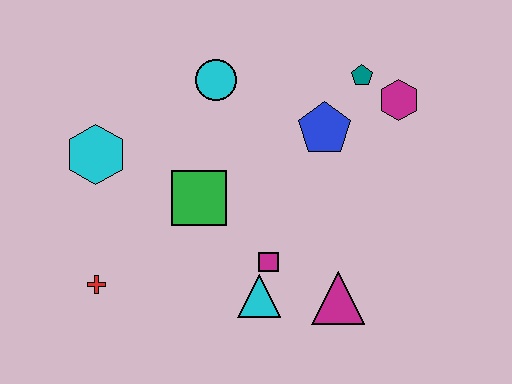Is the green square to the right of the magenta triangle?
No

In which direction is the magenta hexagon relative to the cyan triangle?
The magenta hexagon is above the cyan triangle.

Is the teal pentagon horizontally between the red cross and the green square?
No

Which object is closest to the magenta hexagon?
The teal pentagon is closest to the magenta hexagon.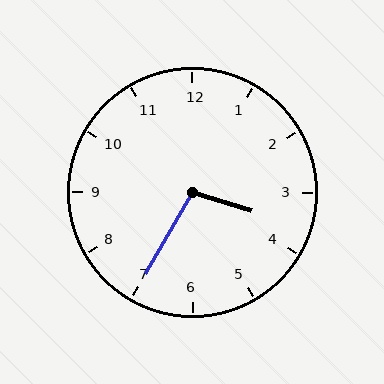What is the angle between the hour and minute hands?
Approximately 102 degrees.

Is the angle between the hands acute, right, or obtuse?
It is obtuse.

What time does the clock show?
3:35.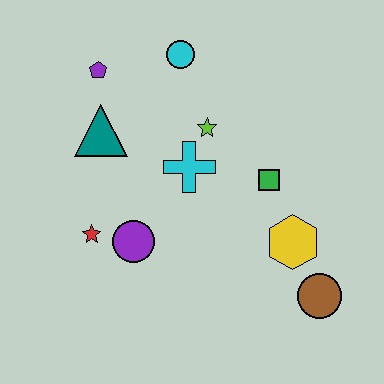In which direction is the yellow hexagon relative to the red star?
The yellow hexagon is to the right of the red star.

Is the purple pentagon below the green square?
No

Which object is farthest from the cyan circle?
The brown circle is farthest from the cyan circle.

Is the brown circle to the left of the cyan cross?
No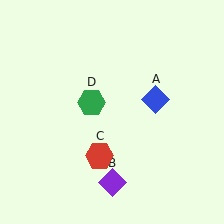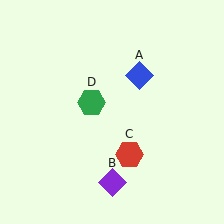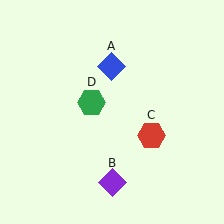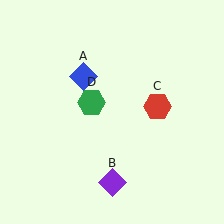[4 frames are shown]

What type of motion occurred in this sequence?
The blue diamond (object A), red hexagon (object C) rotated counterclockwise around the center of the scene.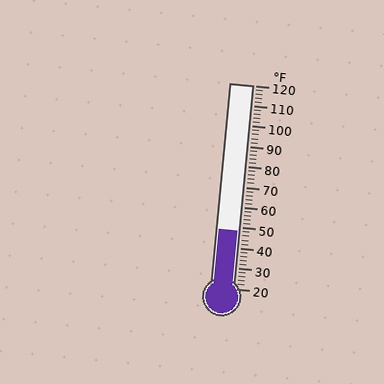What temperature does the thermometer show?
The thermometer shows approximately 48°F.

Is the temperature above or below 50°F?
The temperature is below 50°F.